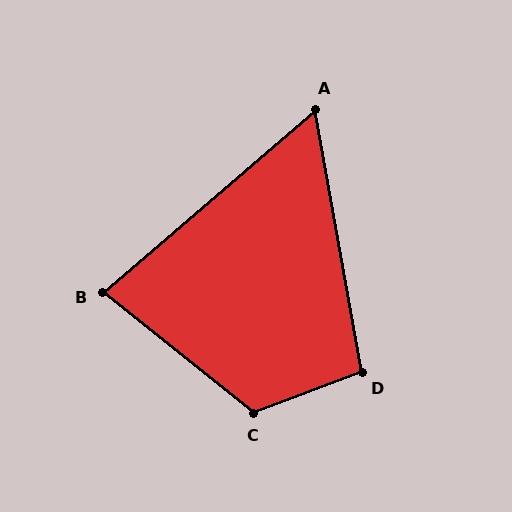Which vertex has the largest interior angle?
C, at approximately 121 degrees.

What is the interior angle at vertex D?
Approximately 101 degrees (obtuse).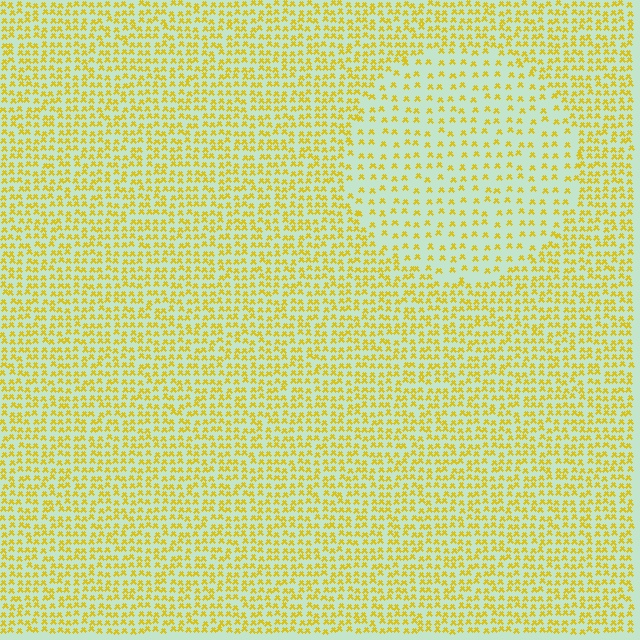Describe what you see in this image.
The image contains small yellow elements arranged at two different densities. A circle-shaped region is visible where the elements are less densely packed than the surrounding area.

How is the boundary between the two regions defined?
The boundary is defined by a change in element density (approximately 2.0x ratio). All elements are the same color, size, and shape.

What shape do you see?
I see a circle.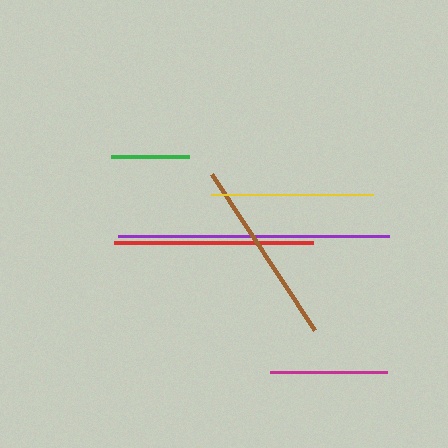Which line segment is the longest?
The purple line is the longest at approximately 270 pixels.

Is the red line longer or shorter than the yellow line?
The red line is longer than the yellow line.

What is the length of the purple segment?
The purple segment is approximately 270 pixels long.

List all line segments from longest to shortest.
From longest to shortest: purple, red, brown, yellow, magenta, green.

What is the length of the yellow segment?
The yellow segment is approximately 162 pixels long.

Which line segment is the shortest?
The green line is the shortest at approximately 78 pixels.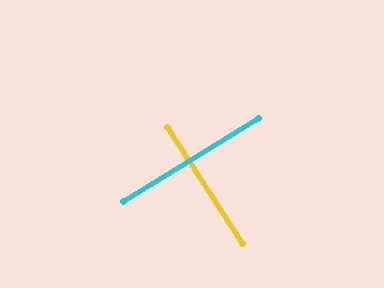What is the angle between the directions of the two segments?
Approximately 88 degrees.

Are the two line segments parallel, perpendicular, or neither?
Perpendicular — they meet at approximately 88°.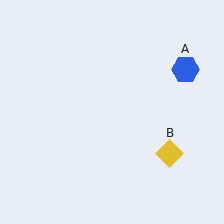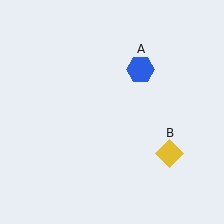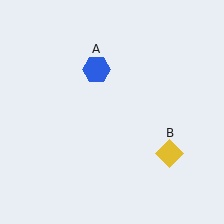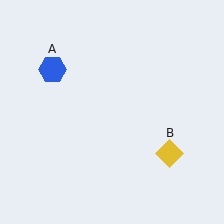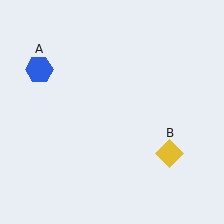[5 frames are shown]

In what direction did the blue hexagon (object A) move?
The blue hexagon (object A) moved left.